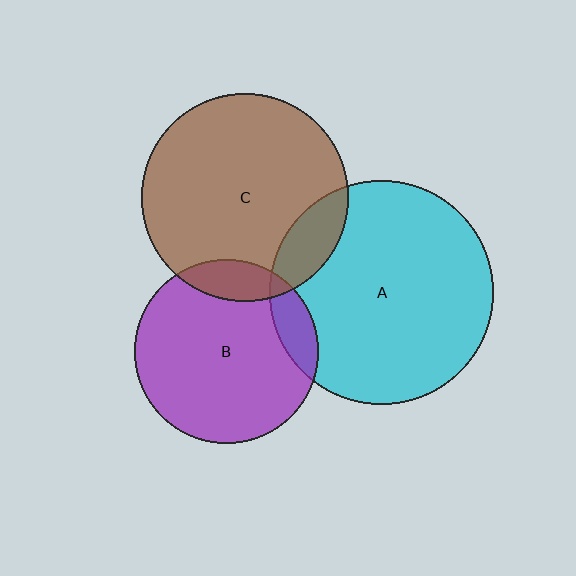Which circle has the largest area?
Circle A (cyan).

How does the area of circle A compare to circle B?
Approximately 1.5 times.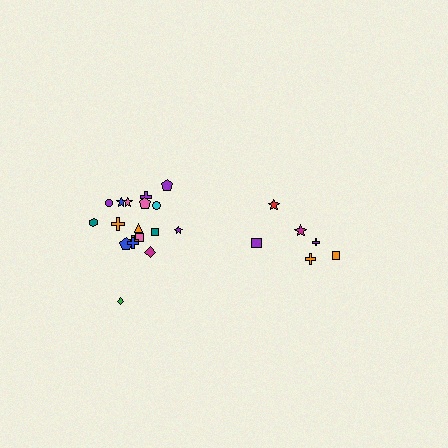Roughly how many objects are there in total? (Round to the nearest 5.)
Roughly 25 objects in total.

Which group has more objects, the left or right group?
The left group.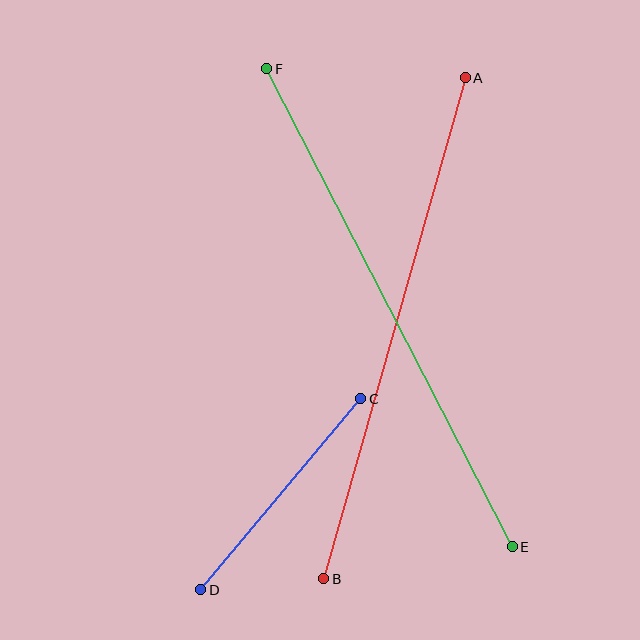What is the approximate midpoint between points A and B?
The midpoint is at approximately (395, 328) pixels.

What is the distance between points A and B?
The distance is approximately 521 pixels.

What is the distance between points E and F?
The distance is approximately 537 pixels.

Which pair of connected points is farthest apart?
Points E and F are farthest apart.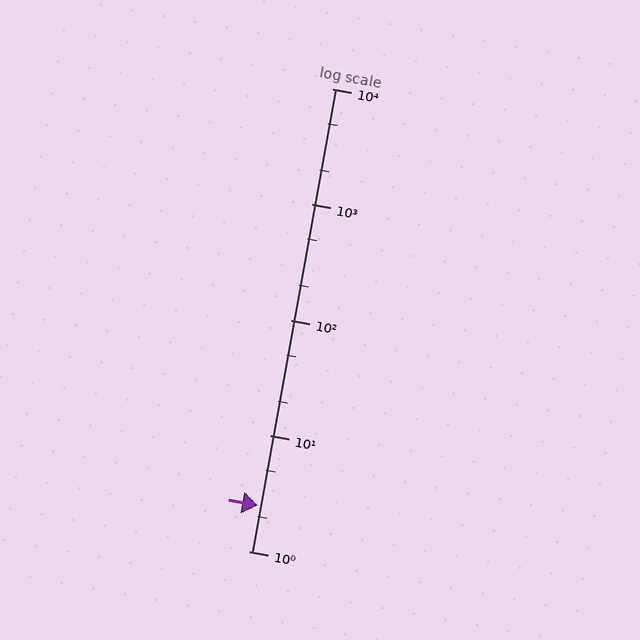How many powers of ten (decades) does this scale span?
The scale spans 4 decades, from 1 to 10000.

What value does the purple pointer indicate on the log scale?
The pointer indicates approximately 2.5.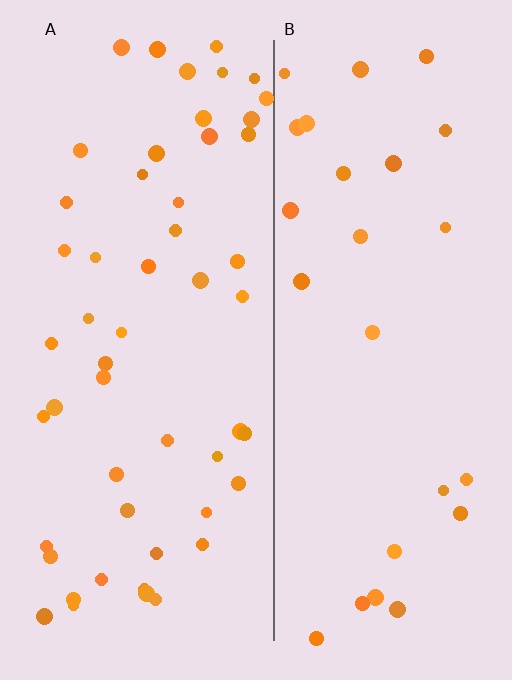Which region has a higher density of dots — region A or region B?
A (the left).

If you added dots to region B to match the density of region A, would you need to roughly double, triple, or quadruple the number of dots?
Approximately double.